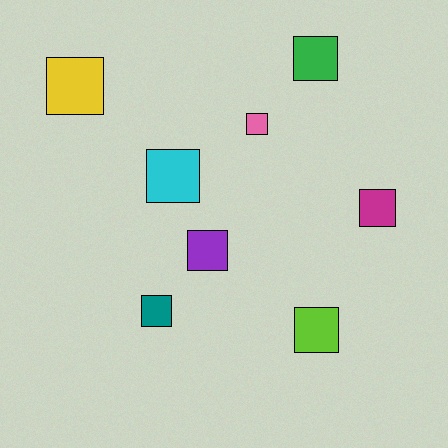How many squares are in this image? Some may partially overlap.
There are 8 squares.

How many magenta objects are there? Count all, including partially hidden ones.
There is 1 magenta object.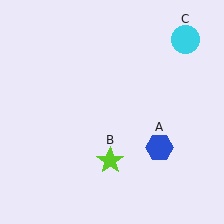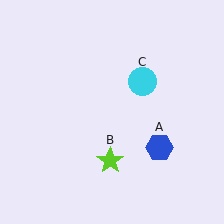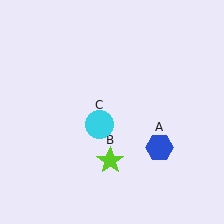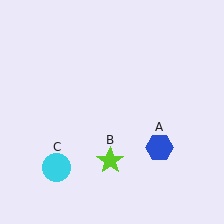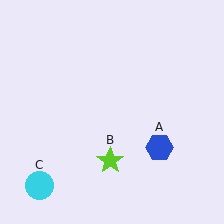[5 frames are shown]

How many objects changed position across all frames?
1 object changed position: cyan circle (object C).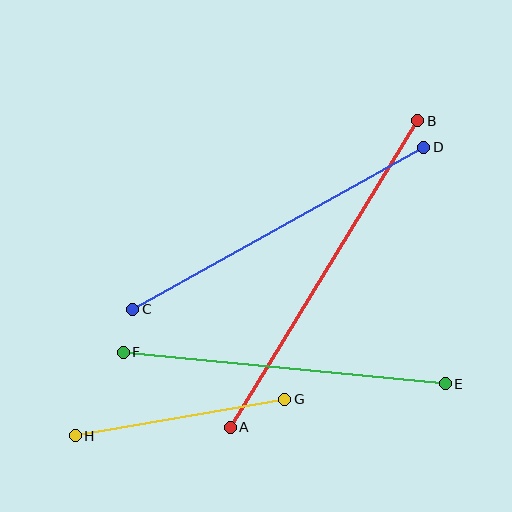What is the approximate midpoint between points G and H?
The midpoint is at approximately (180, 418) pixels.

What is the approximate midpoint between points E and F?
The midpoint is at approximately (284, 368) pixels.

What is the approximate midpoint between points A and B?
The midpoint is at approximately (324, 274) pixels.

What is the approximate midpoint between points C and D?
The midpoint is at approximately (278, 228) pixels.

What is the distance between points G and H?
The distance is approximately 212 pixels.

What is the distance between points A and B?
The distance is approximately 359 pixels.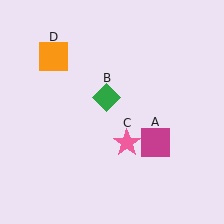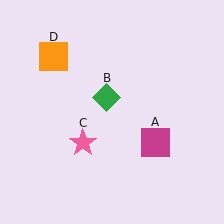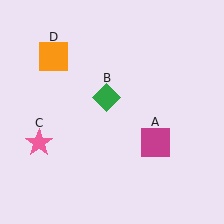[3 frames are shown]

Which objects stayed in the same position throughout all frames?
Magenta square (object A) and green diamond (object B) and orange square (object D) remained stationary.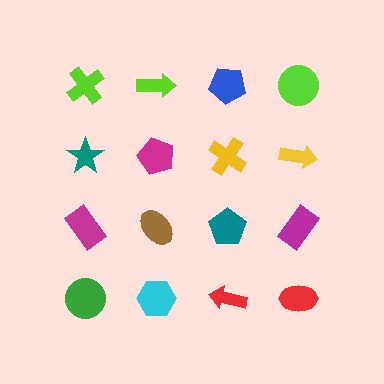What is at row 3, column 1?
A magenta rectangle.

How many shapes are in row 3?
4 shapes.